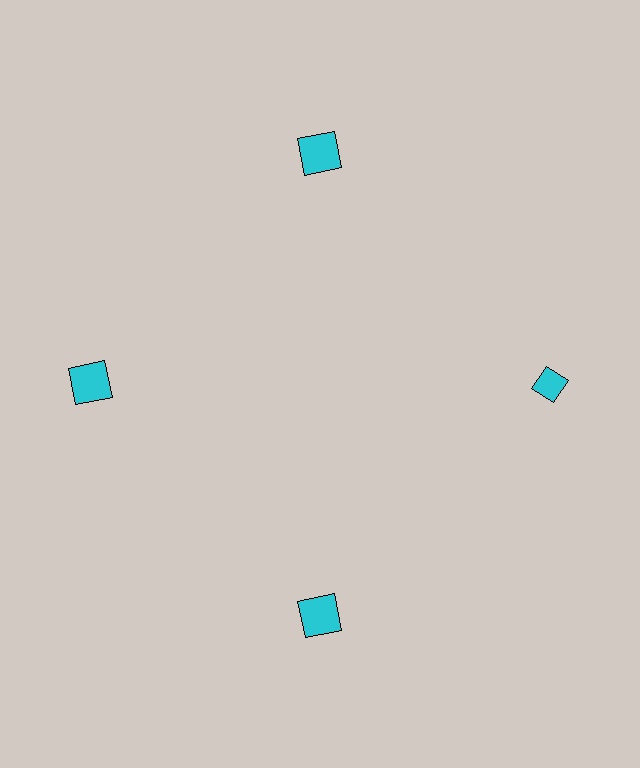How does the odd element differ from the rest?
It has a different shape: diamond instead of square.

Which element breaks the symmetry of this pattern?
The cyan diamond at roughly the 3 o'clock position breaks the symmetry. All other shapes are cyan squares.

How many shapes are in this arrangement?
There are 4 shapes arranged in a ring pattern.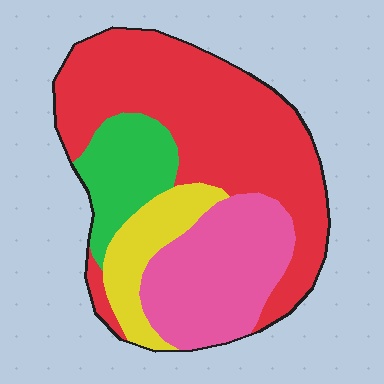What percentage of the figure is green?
Green covers 13% of the figure.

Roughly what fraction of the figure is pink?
Pink takes up about one quarter (1/4) of the figure.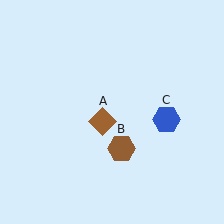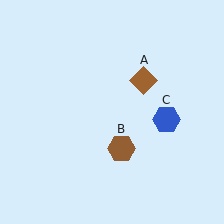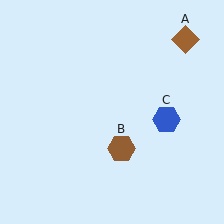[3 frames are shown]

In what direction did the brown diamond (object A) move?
The brown diamond (object A) moved up and to the right.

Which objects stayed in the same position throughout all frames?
Brown hexagon (object B) and blue hexagon (object C) remained stationary.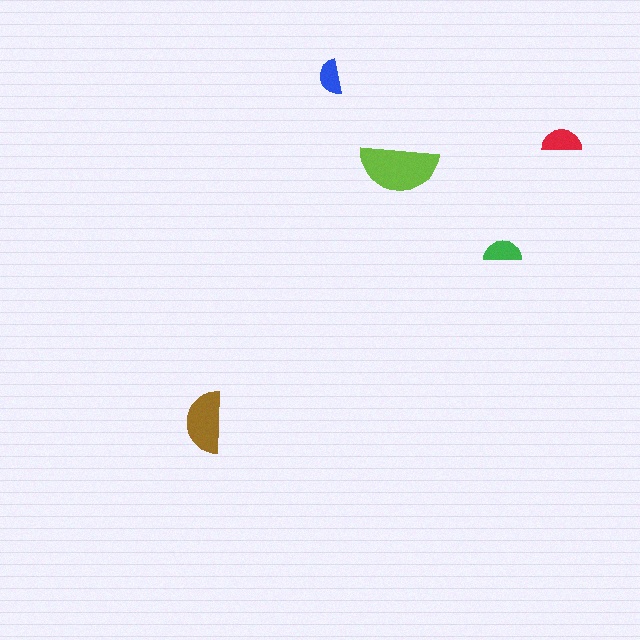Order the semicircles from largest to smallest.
the lime one, the brown one, the red one, the green one, the blue one.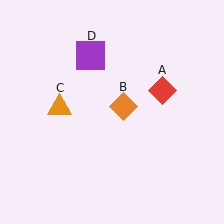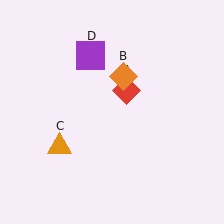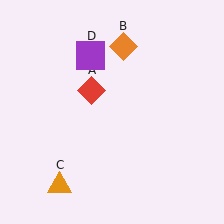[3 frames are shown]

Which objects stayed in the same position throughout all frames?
Purple square (object D) remained stationary.